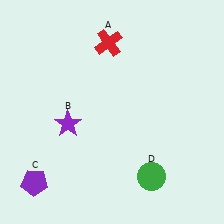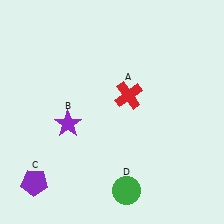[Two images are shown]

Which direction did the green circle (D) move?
The green circle (D) moved left.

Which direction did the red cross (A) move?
The red cross (A) moved down.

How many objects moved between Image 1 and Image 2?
2 objects moved between the two images.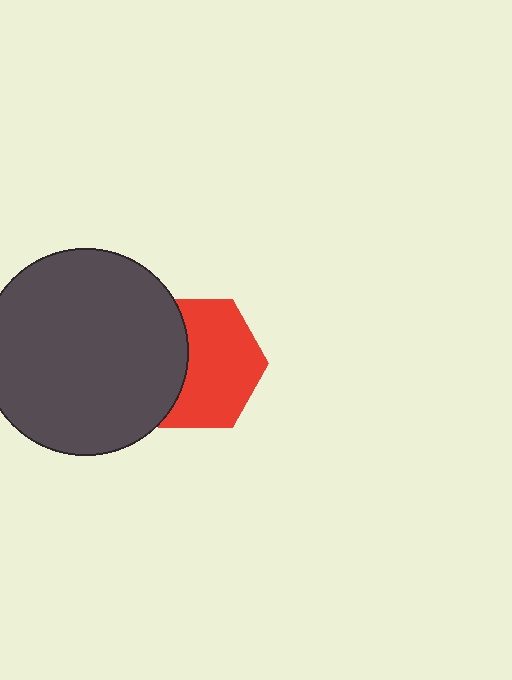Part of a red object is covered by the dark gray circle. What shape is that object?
It is a hexagon.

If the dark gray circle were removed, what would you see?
You would see the complete red hexagon.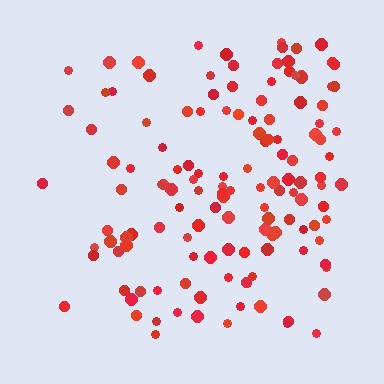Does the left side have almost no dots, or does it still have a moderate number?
Still a moderate number, just noticeably fewer than the right.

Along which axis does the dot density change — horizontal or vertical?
Horizontal.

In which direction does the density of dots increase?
From left to right, with the right side densest.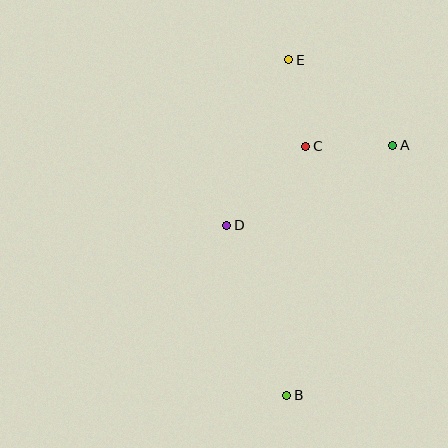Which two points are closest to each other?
Points A and C are closest to each other.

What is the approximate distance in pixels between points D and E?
The distance between D and E is approximately 177 pixels.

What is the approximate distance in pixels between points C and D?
The distance between C and D is approximately 112 pixels.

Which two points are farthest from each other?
Points B and E are farthest from each other.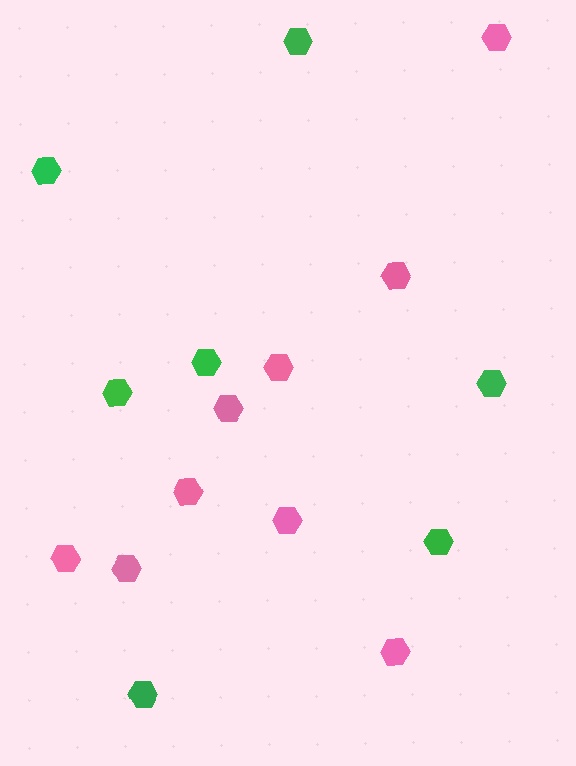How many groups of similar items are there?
There are 2 groups: one group of pink hexagons (9) and one group of green hexagons (7).